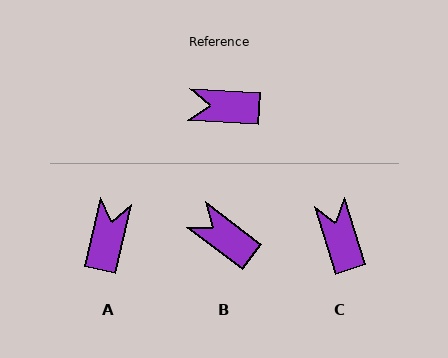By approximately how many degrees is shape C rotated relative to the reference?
Approximately 69 degrees clockwise.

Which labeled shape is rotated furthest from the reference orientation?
A, about 99 degrees away.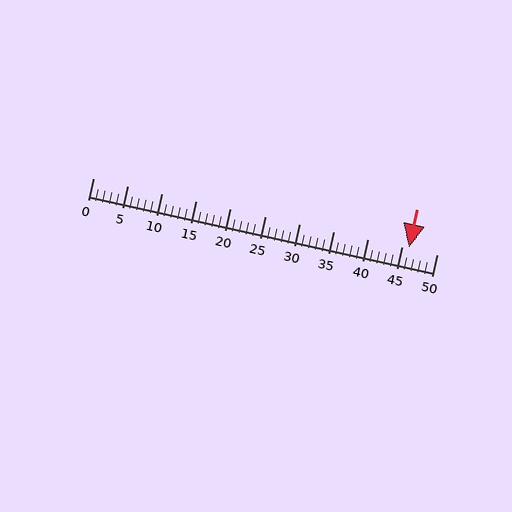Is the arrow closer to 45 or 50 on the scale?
The arrow is closer to 45.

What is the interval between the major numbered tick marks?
The major tick marks are spaced 5 units apart.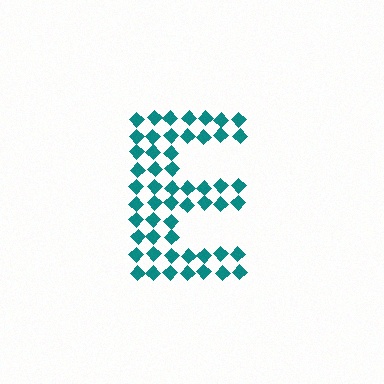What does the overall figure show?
The overall figure shows the letter E.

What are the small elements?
The small elements are diamonds.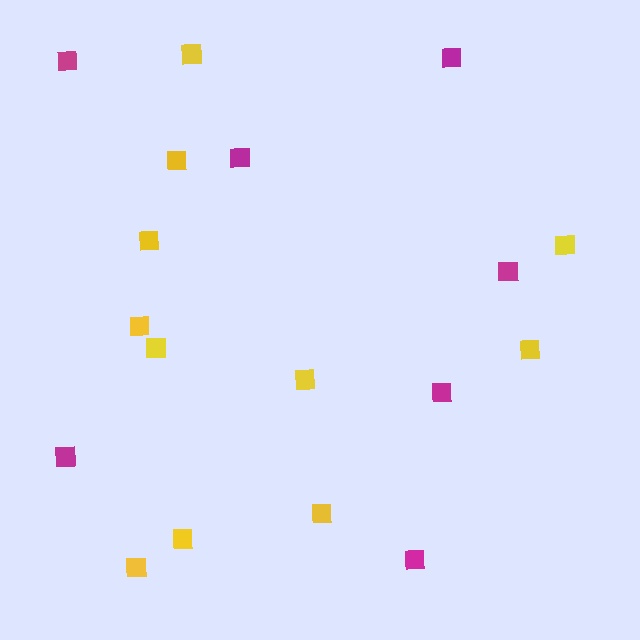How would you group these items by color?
There are 2 groups: one group of yellow squares (11) and one group of magenta squares (7).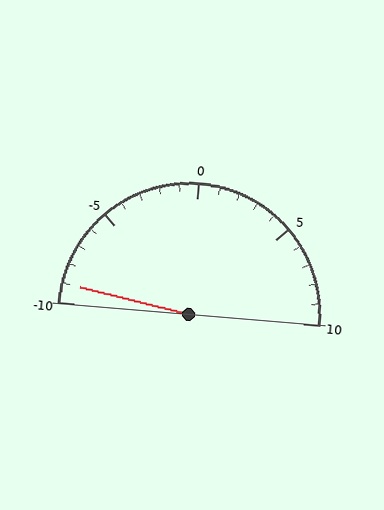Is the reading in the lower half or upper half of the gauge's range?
The reading is in the lower half of the range (-10 to 10).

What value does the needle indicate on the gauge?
The needle indicates approximately -9.